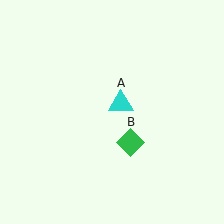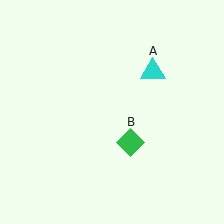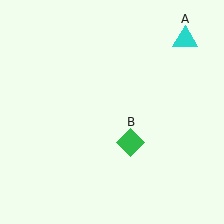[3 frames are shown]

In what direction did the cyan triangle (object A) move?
The cyan triangle (object A) moved up and to the right.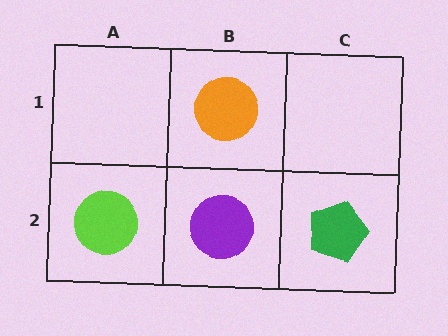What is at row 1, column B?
An orange circle.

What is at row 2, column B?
A purple circle.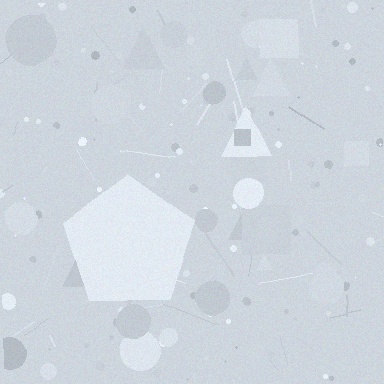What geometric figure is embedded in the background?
A pentagon is embedded in the background.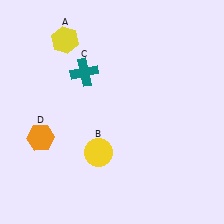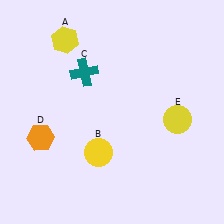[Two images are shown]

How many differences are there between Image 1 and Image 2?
There is 1 difference between the two images.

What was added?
A yellow circle (E) was added in Image 2.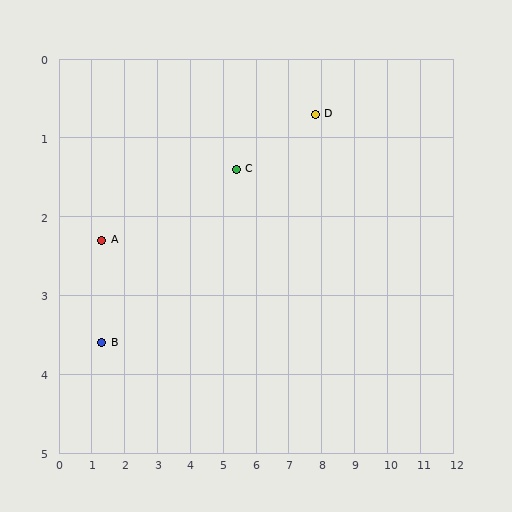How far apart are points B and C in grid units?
Points B and C are about 4.7 grid units apart.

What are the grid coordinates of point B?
Point B is at approximately (1.3, 3.6).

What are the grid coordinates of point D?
Point D is at approximately (7.8, 0.7).